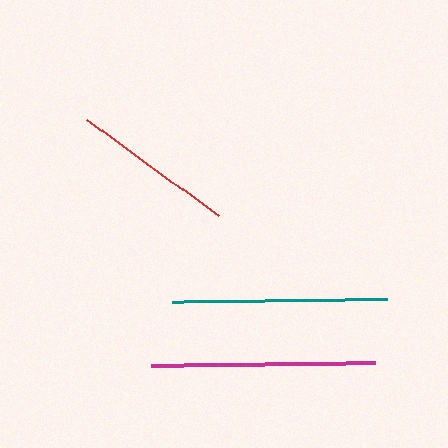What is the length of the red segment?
The red segment is approximately 163 pixels long.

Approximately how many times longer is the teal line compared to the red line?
The teal line is approximately 1.3 times the length of the red line.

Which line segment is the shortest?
The red line is the shortest at approximately 163 pixels.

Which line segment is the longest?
The magenta line is the longest at approximately 224 pixels.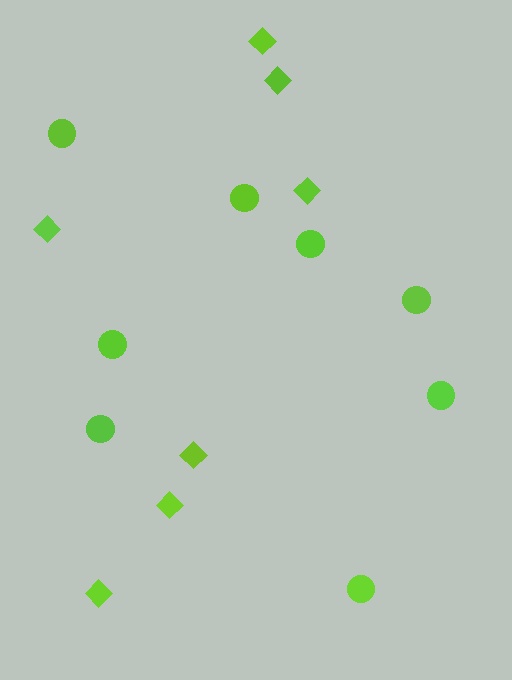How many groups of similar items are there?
There are 2 groups: one group of circles (8) and one group of diamonds (7).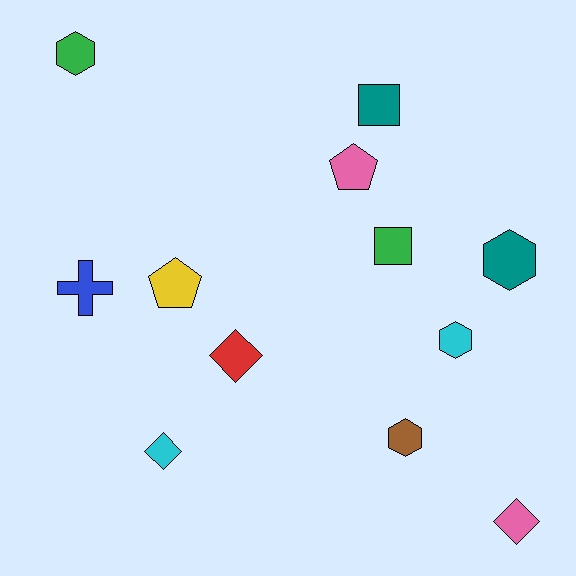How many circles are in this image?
There are no circles.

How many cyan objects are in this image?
There are 2 cyan objects.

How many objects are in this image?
There are 12 objects.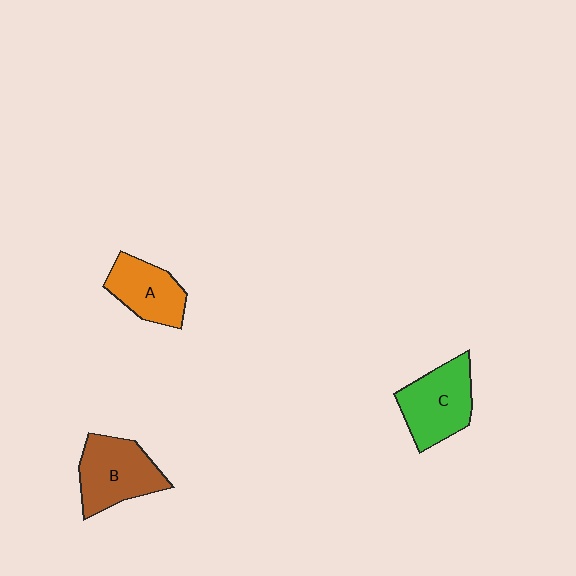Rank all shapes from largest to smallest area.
From largest to smallest: B (brown), C (green), A (orange).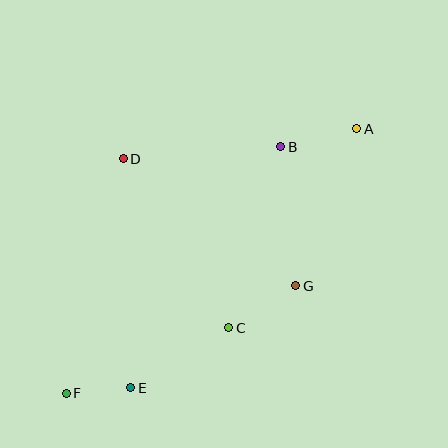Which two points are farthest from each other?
Points A and F are farthest from each other.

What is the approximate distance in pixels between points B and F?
The distance between B and F is approximately 327 pixels.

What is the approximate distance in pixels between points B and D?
The distance between B and D is approximately 158 pixels.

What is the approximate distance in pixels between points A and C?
The distance between A and C is approximately 236 pixels.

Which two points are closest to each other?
Points E and F are closest to each other.